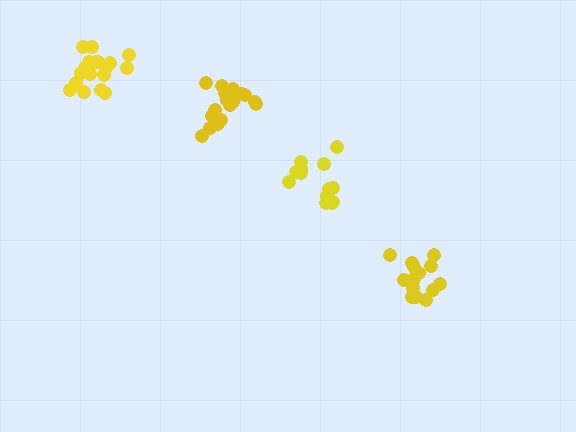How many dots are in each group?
Group 1: 19 dots, Group 2: 13 dots, Group 3: 14 dots, Group 4: 18 dots (64 total).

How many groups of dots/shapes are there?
There are 4 groups.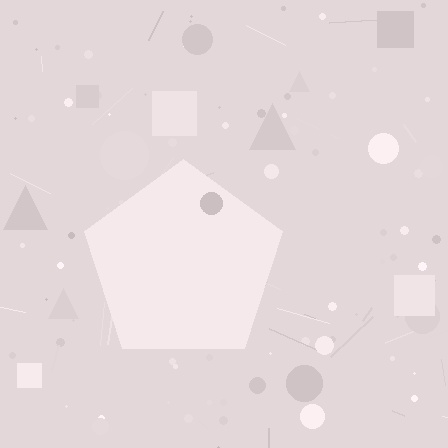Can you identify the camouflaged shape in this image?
The camouflaged shape is a pentagon.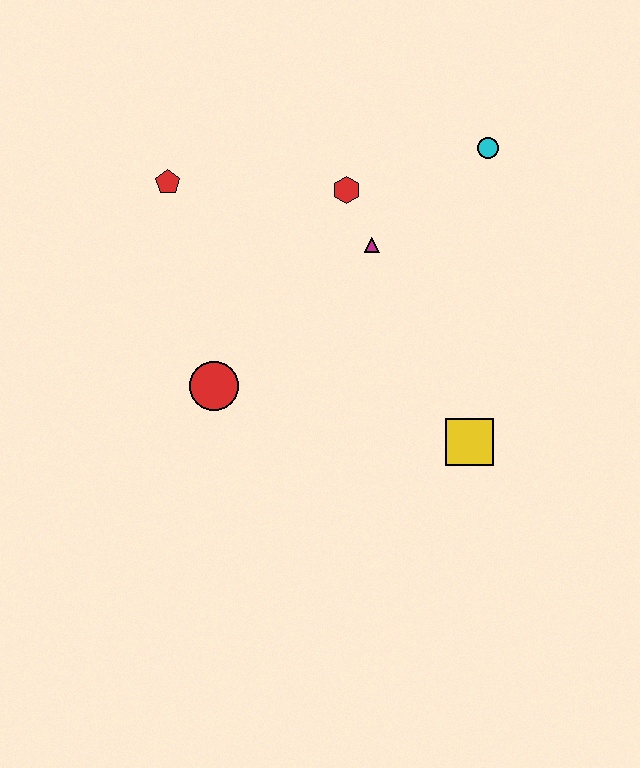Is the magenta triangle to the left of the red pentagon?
No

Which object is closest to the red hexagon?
The magenta triangle is closest to the red hexagon.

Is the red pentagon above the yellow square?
Yes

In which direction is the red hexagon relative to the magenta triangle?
The red hexagon is above the magenta triangle.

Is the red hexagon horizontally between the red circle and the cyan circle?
Yes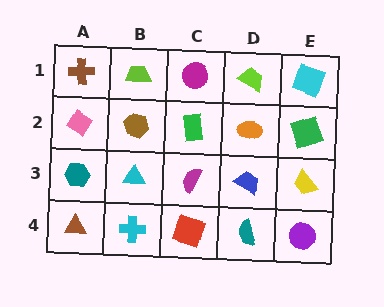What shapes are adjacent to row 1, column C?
A green rectangle (row 2, column C), a lime trapezoid (row 1, column B), a lime trapezoid (row 1, column D).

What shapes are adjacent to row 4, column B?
A cyan triangle (row 3, column B), a brown triangle (row 4, column A), a red square (row 4, column C).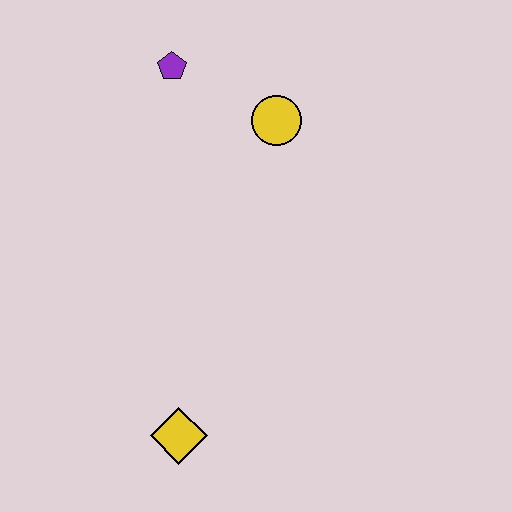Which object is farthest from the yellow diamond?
The purple pentagon is farthest from the yellow diamond.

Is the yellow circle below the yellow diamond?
No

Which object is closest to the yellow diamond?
The yellow circle is closest to the yellow diamond.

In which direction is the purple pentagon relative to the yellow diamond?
The purple pentagon is above the yellow diamond.